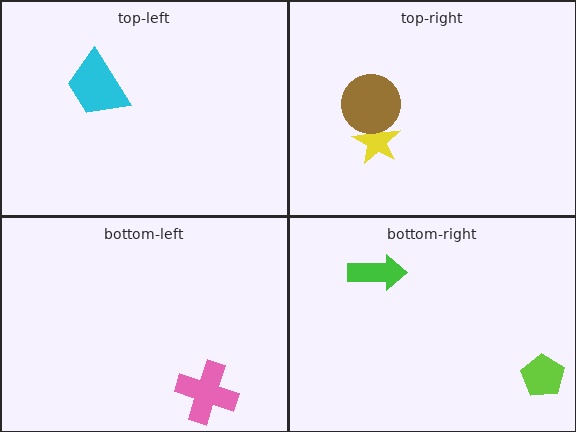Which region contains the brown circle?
The top-right region.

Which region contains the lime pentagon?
The bottom-right region.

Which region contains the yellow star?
The top-right region.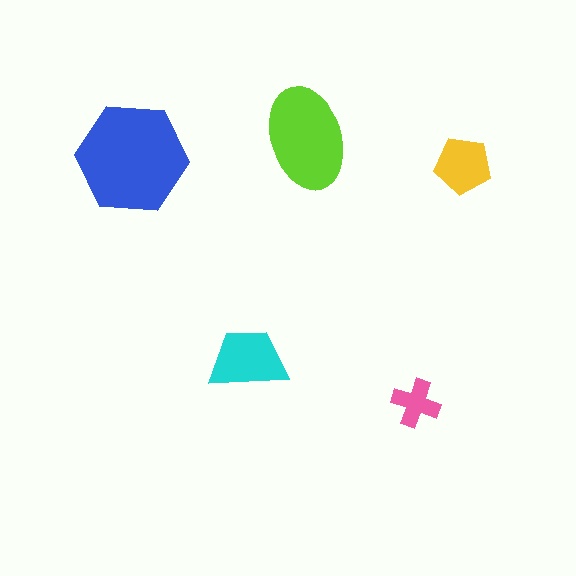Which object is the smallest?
The pink cross.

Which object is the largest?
The blue hexagon.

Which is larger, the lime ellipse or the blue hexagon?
The blue hexagon.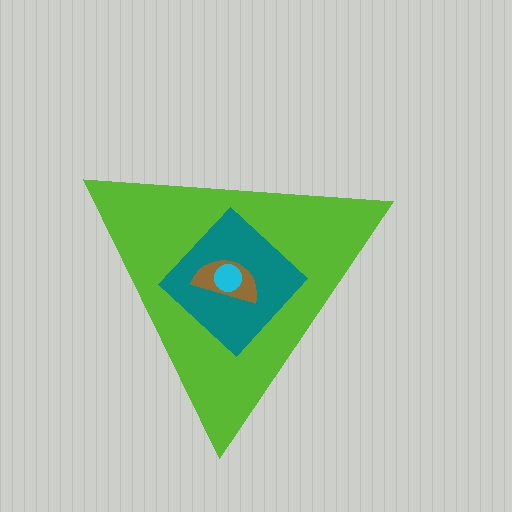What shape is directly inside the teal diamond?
The brown semicircle.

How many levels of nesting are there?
4.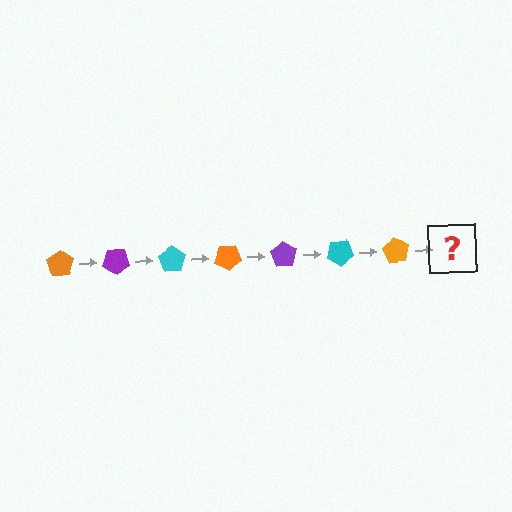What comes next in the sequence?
The next element should be a purple pentagon, rotated 245 degrees from the start.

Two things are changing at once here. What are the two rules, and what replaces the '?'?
The two rules are that it rotates 35 degrees each step and the color cycles through orange, purple, and cyan. The '?' should be a purple pentagon, rotated 245 degrees from the start.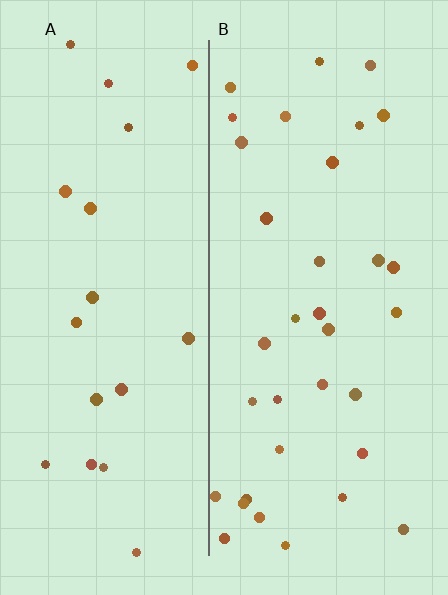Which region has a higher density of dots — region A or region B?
B (the right).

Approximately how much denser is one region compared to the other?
Approximately 1.8× — region B over region A.